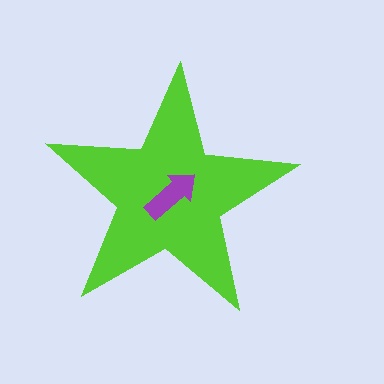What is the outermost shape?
The lime star.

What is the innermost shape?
The purple arrow.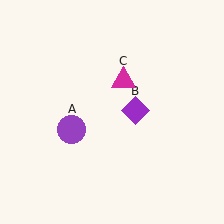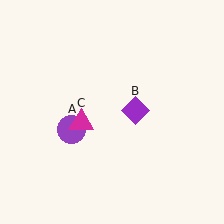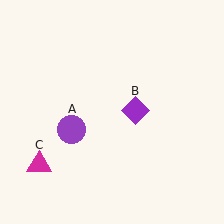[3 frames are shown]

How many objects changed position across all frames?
1 object changed position: magenta triangle (object C).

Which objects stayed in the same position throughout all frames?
Purple circle (object A) and purple diamond (object B) remained stationary.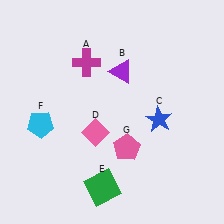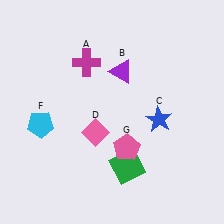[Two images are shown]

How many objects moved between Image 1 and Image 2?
1 object moved between the two images.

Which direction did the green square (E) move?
The green square (E) moved right.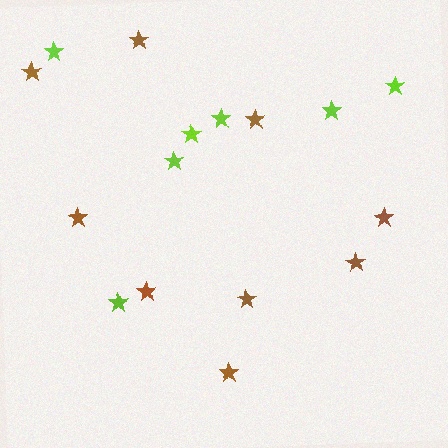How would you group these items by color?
There are 2 groups: one group of brown stars (9) and one group of lime stars (7).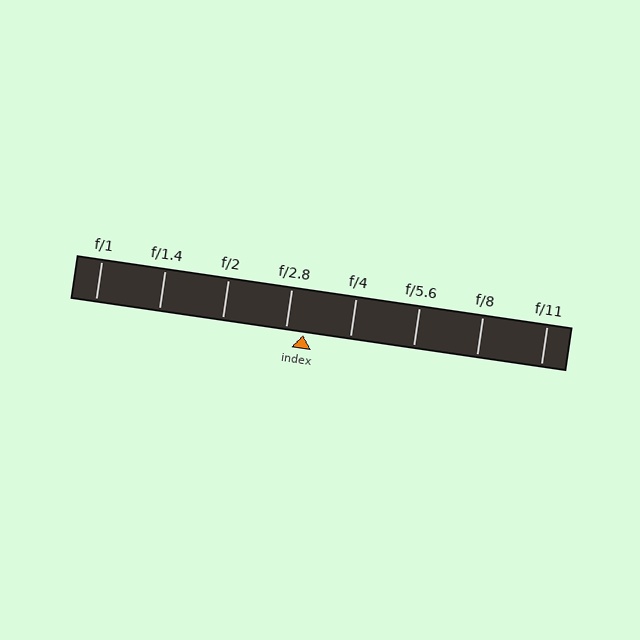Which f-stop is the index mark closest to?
The index mark is closest to f/2.8.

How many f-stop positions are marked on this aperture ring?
There are 8 f-stop positions marked.